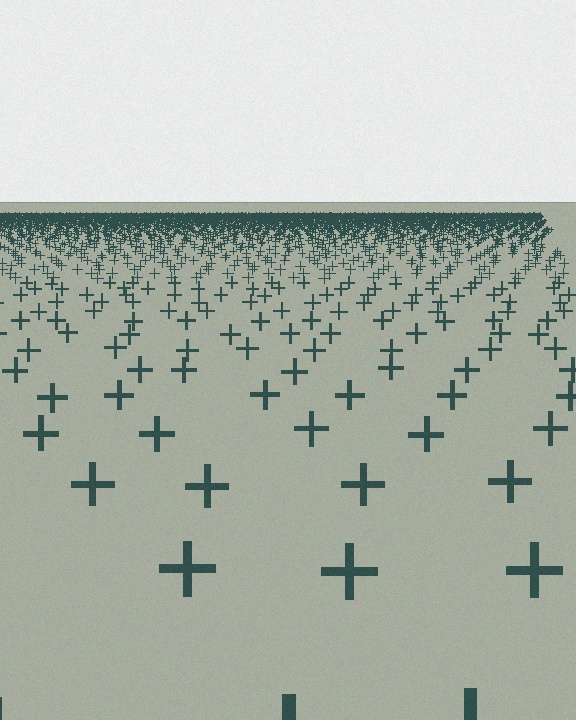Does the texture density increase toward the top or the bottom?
Density increases toward the top.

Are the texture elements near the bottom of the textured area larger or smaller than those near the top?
Larger. Near the bottom, elements are closer to the viewer and appear at a bigger on-screen size.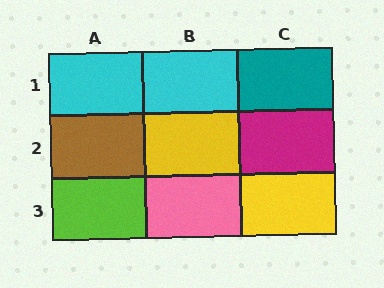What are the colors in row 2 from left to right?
Brown, yellow, magenta.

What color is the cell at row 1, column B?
Cyan.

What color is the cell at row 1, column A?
Cyan.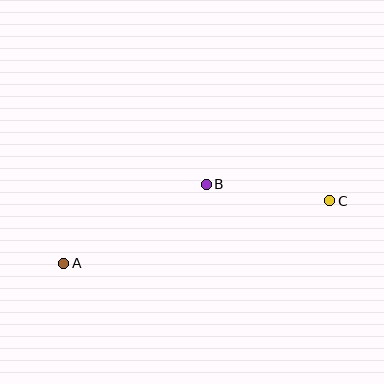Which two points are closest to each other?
Points B and C are closest to each other.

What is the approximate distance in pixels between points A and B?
The distance between A and B is approximately 163 pixels.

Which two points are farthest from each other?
Points A and C are farthest from each other.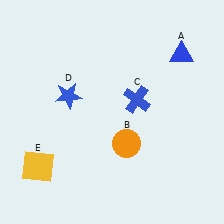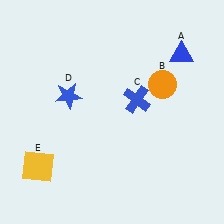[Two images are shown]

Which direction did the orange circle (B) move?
The orange circle (B) moved up.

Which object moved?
The orange circle (B) moved up.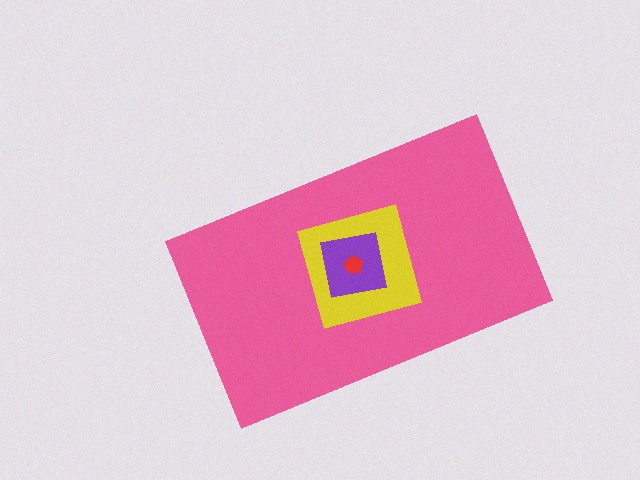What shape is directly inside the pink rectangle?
The yellow square.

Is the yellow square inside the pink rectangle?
Yes.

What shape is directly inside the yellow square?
The purple square.